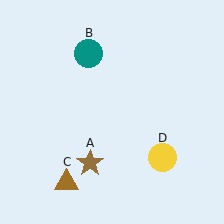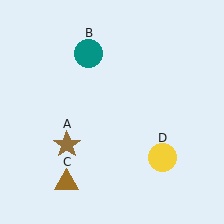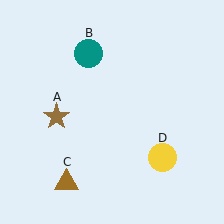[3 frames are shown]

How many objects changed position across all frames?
1 object changed position: brown star (object A).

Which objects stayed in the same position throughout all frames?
Teal circle (object B) and brown triangle (object C) and yellow circle (object D) remained stationary.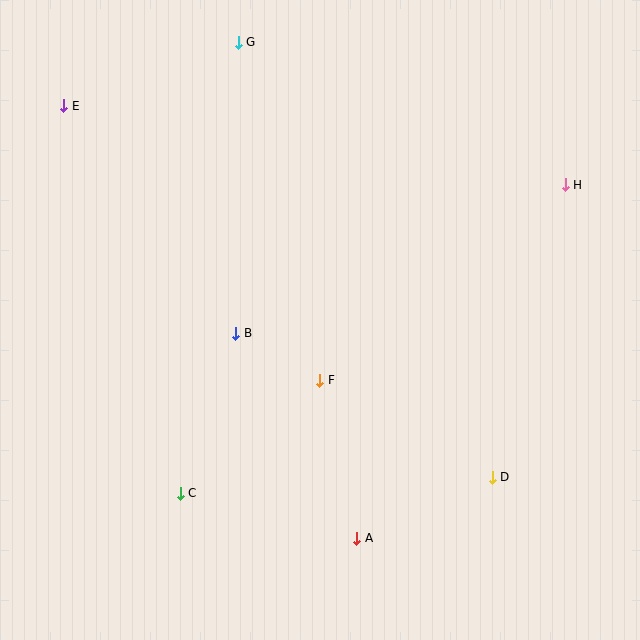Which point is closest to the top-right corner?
Point H is closest to the top-right corner.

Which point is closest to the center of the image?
Point F at (320, 380) is closest to the center.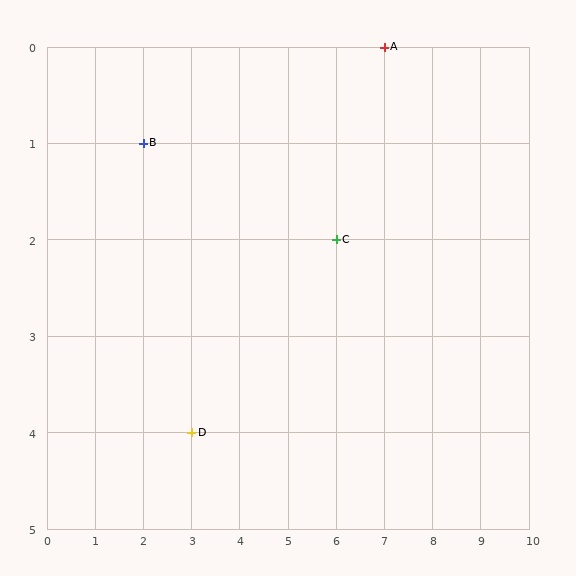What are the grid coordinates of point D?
Point D is at grid coordinates (3, 4).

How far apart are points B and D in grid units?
Points B and D are 1 column and 3 rows apart (about 3.2 grid units diagonally).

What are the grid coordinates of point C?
Point C is at grid coordinates (6, 2).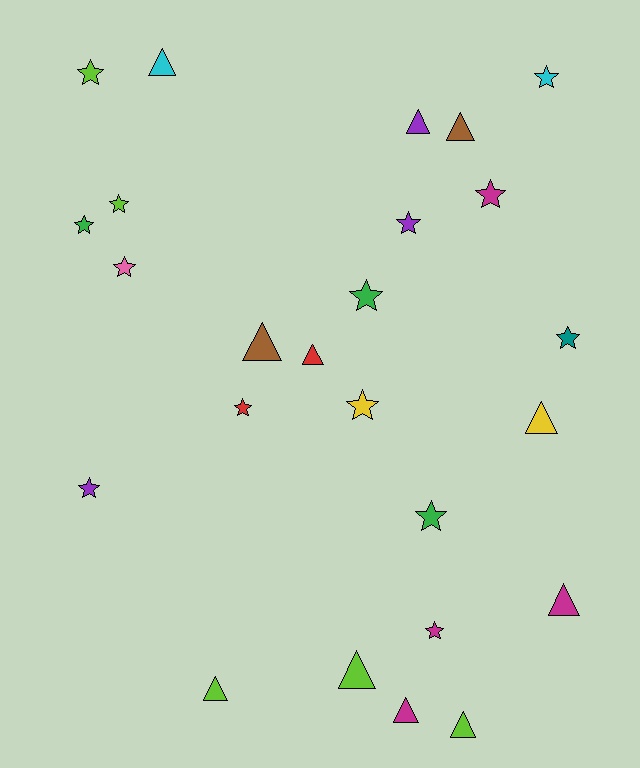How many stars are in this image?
There are 14 stars.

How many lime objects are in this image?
There are 5 lime objects.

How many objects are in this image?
There are 25 objects.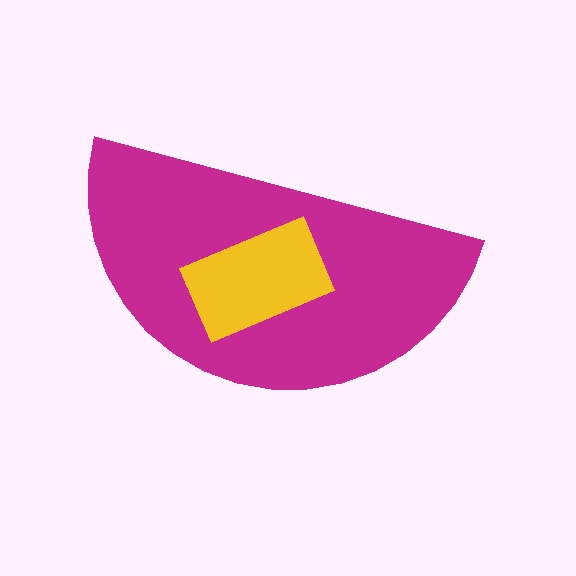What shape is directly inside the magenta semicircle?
The yellow rectangle.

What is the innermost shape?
The yellow rectangle.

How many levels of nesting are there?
2.